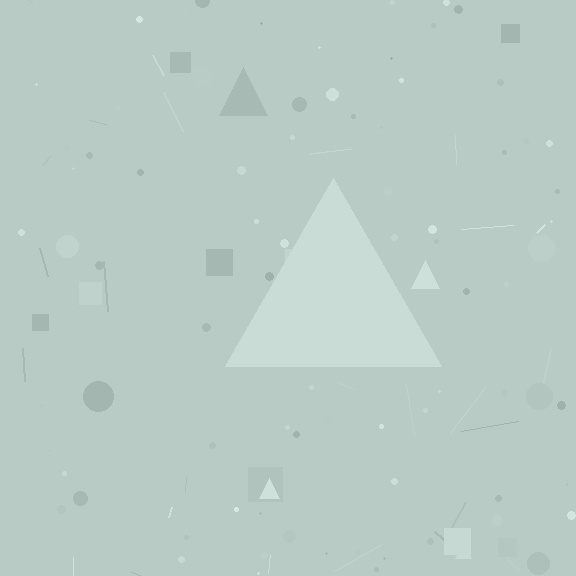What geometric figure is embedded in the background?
A triangle is embedded in the background.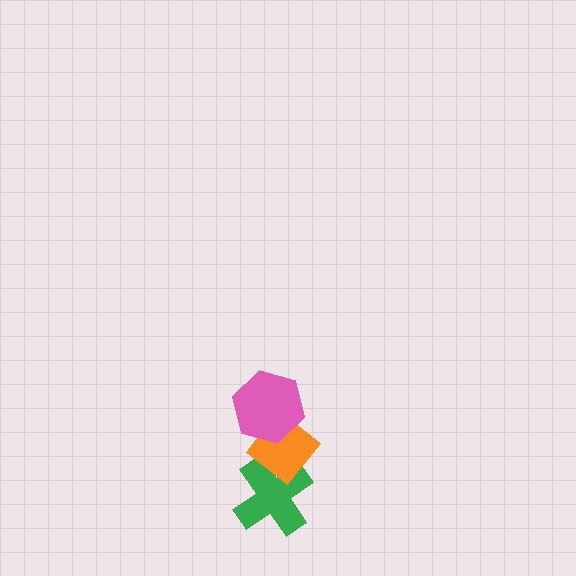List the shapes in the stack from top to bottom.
From top to bottom: the pink hexagon, the orange diamond, the green cross.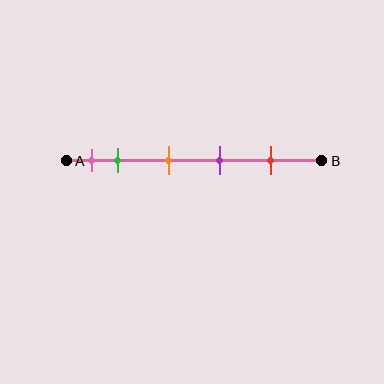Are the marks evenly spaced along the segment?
No, the marks are not evenly spaced.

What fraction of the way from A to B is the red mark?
The red mark is approximately 80% (0.8) of the way from A to B.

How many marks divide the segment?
There are 5 marks dividing the segment.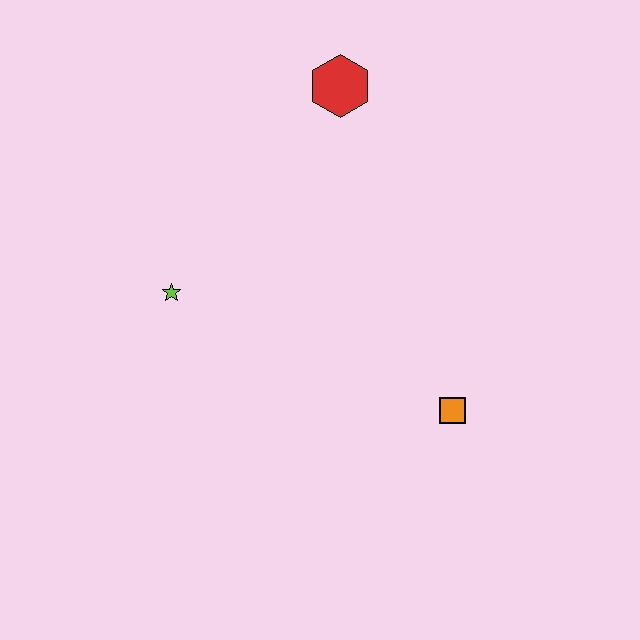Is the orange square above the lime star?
No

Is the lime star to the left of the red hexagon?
Yes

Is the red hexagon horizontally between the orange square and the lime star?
Yes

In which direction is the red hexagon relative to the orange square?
The red hexagon is above the orange square.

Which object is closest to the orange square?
The lime star is closest to the orange square.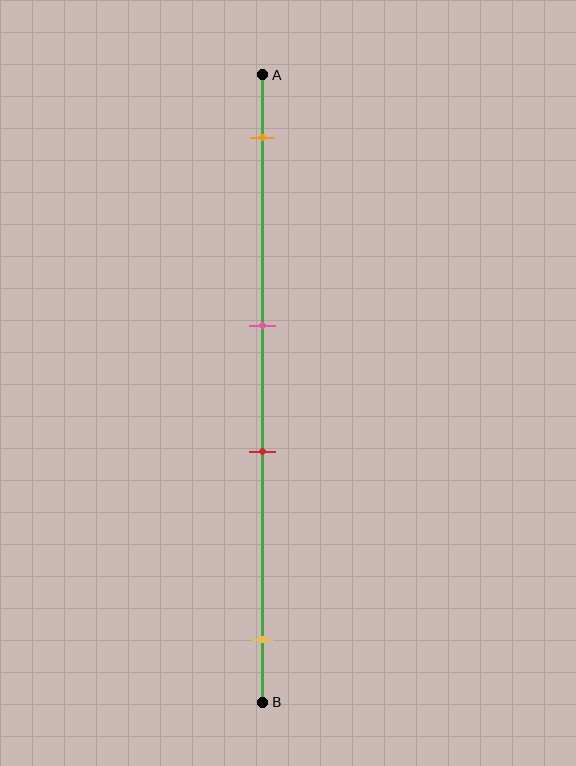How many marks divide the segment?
There are 4 marks dividing the segment.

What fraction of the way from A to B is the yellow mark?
The yellow mark is approximately 90% (0.9) of the way from A to B.